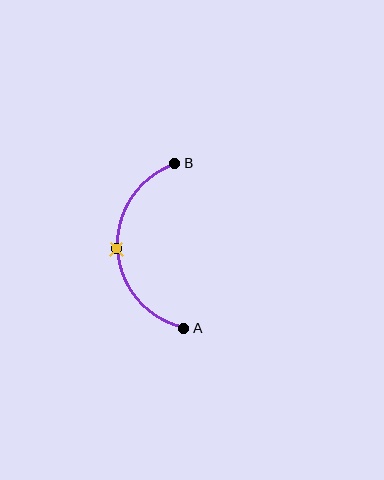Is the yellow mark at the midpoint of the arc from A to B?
Yes. The yellow mark lies on the arc at equal arc-length from both A and B — it is the arc midpoint.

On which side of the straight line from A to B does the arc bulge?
The arc bulges to the left of the straight line connecting A and B.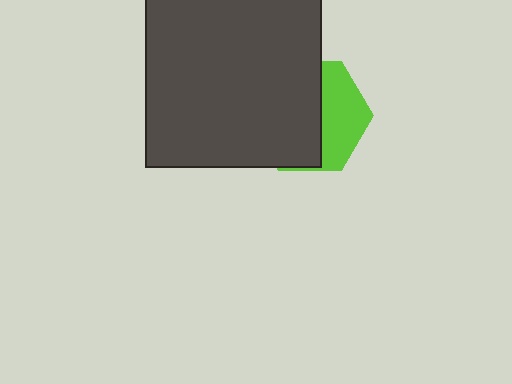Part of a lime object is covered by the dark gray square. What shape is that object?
It is a hexagon.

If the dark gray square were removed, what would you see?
You would see the complete lime hexagon.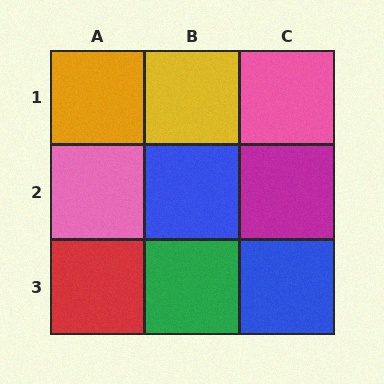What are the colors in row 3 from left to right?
Red, green, blue.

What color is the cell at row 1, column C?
Pink.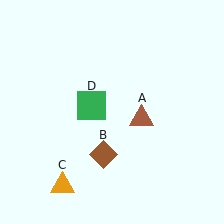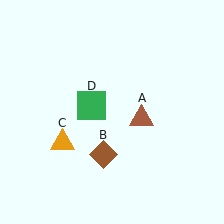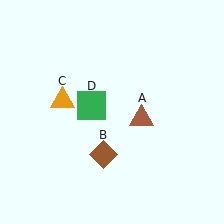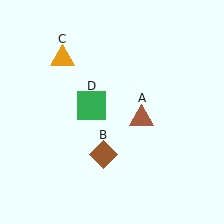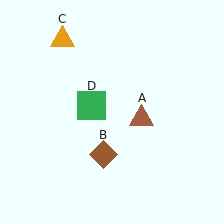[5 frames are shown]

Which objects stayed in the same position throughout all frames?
Brown triangle (object A) and brown diamond (object B) and green square (object D) remained stationary.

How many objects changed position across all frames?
1 object changed position: orange triangle (object C).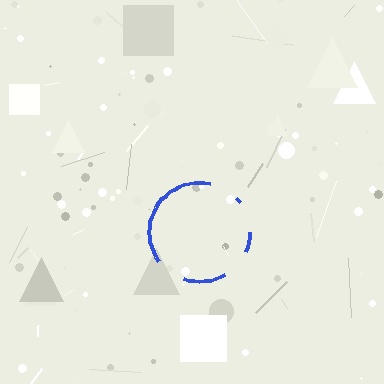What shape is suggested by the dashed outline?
The dashed outline suggests a circle.